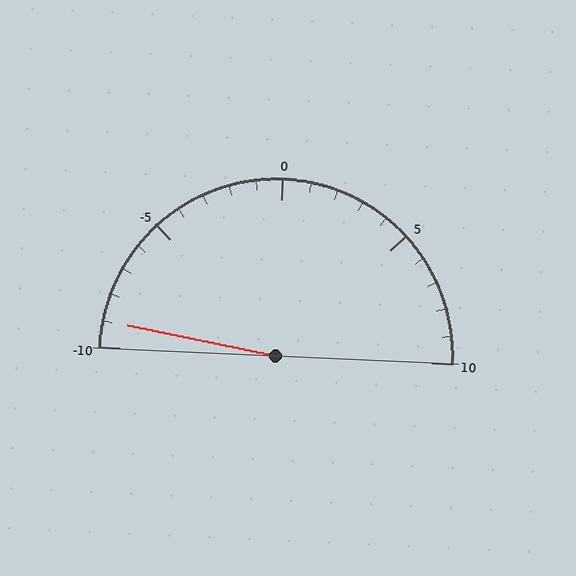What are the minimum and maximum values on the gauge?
The gauge ranges from -10 to 10.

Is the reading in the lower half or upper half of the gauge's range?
The reading is in the lower half of the range (-10 to 10).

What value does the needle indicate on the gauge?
The needle indicates approximately -9.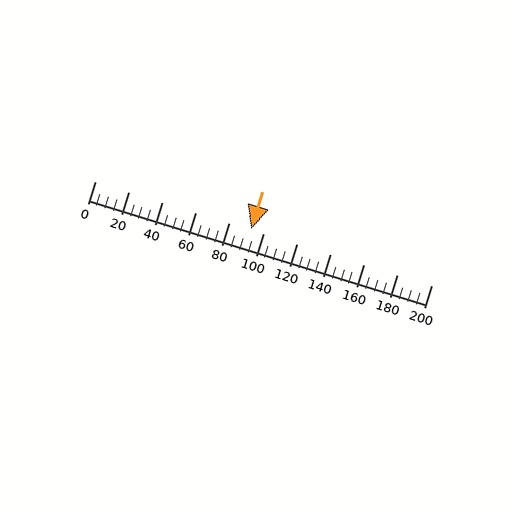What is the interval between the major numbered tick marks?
The major tick marks are spaced 20 units apart.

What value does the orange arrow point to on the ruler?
The orange arrow points to approximately 93.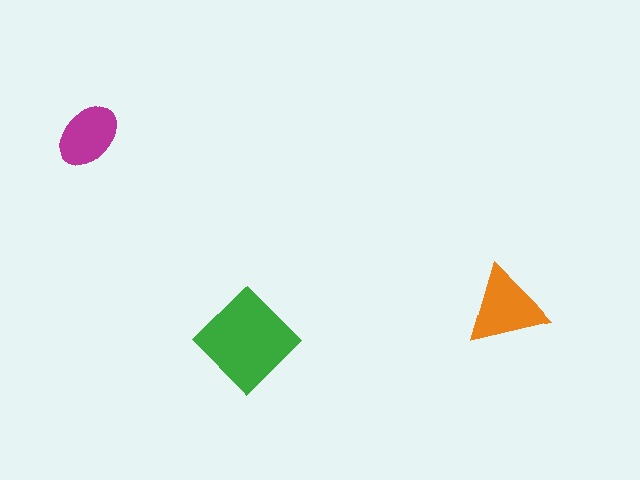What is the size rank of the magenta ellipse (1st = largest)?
3rd.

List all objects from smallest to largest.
The magenta ellipse, the orange triangle, the green diamond.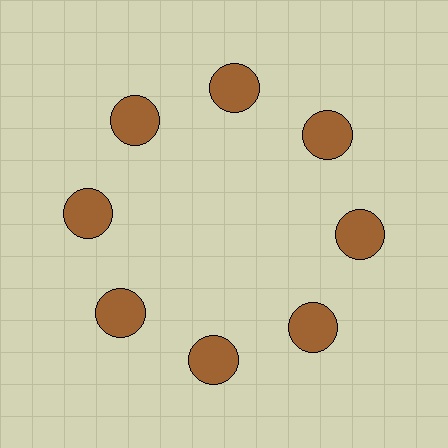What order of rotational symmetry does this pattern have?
This pattern has 8-fold rotational symmetry.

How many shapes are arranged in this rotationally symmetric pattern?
There are 8 shapes, arranged in 8 groups of 1.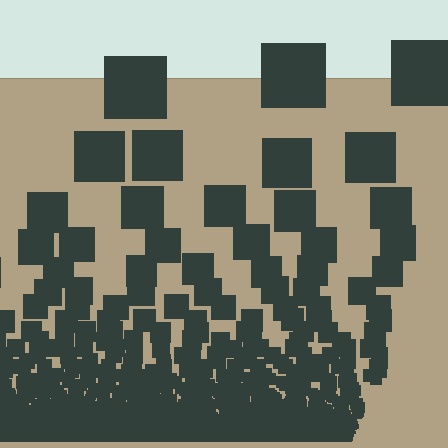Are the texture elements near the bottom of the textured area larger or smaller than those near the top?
Smaller. The gradient is inverted — elements near the bottom are smaller and denser.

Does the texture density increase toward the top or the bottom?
Density increases toward the bottom.